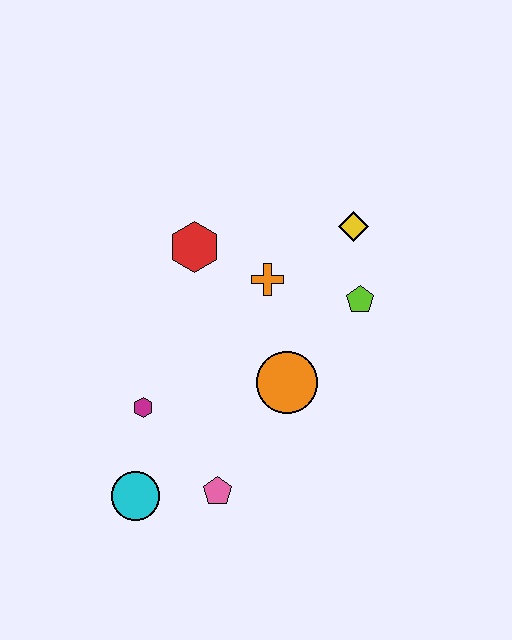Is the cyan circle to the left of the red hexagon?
Yes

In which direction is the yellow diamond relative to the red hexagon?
The yellow diamond is to the right of the red hexagon.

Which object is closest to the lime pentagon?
The yellow diamond is closest to the lime pentagon.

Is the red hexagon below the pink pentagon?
No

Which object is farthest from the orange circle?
The cyan circle is farthest from the orange circle.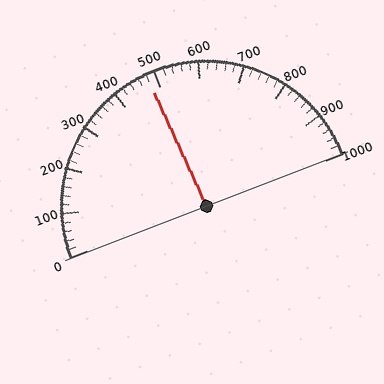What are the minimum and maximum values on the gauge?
The gauge ranges from 0 to 1000.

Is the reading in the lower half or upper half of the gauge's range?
The reading is in the lower half of the range (0 to 1000).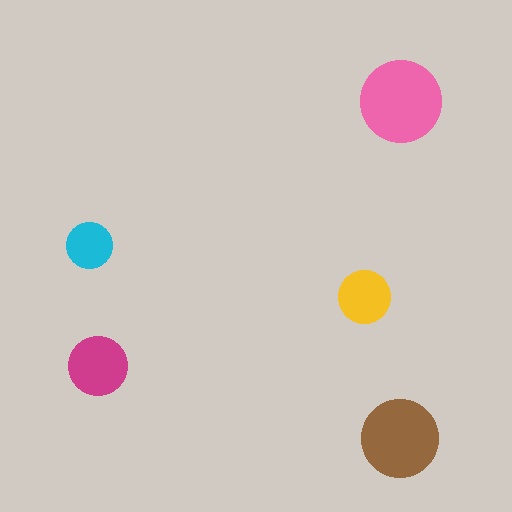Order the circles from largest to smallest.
the pink one, the brown one, the magenta one, the yellow one, the cyan one.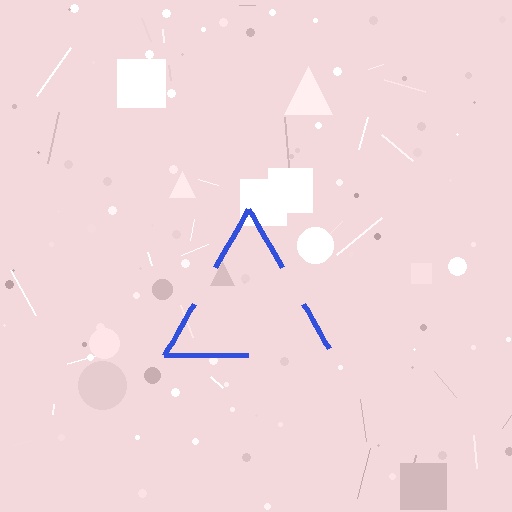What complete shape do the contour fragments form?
The contour fragments form a triangle.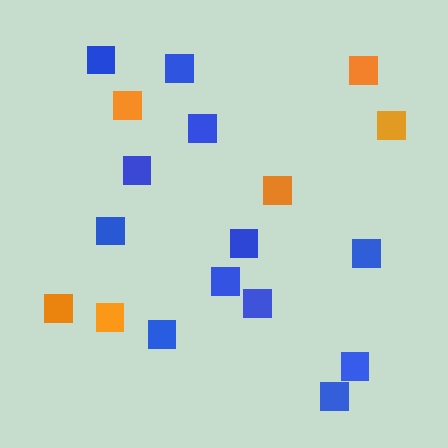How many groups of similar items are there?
There are 2 groups: one group of orange squares (6) and one group of blue squares (12).